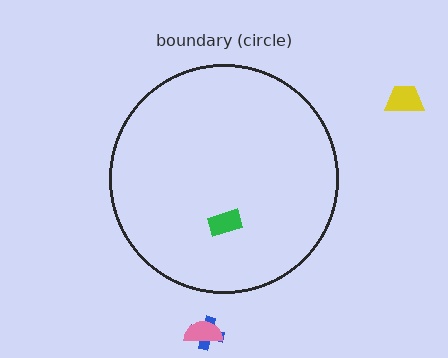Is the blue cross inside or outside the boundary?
Outside.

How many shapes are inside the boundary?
1 inside, 3 outside.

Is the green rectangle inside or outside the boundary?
Inside.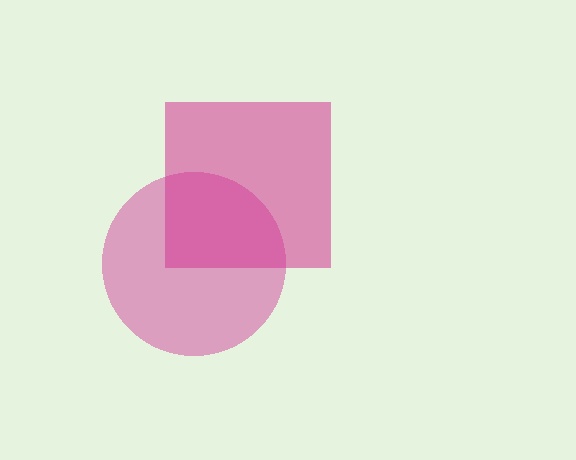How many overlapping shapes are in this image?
There are 2 overlapping shapes in the image.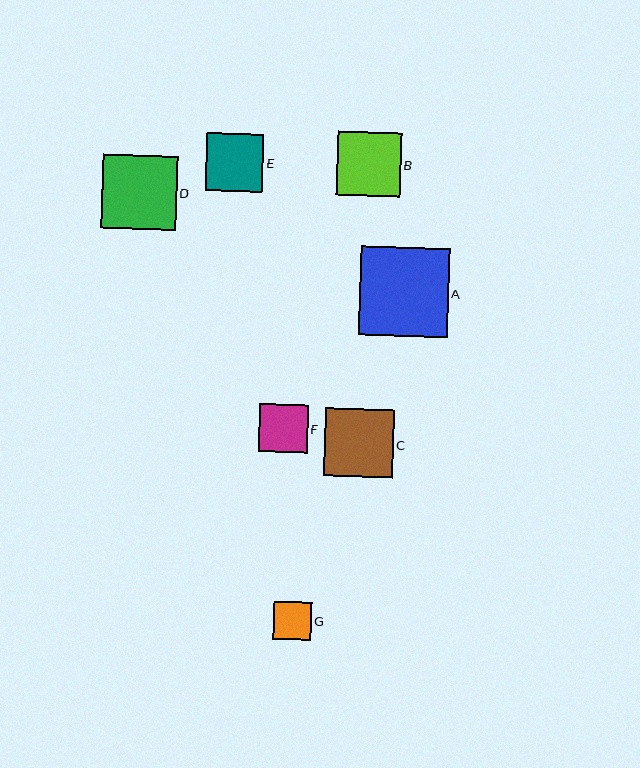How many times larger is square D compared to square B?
Square D is approximately 1.2 times the size of square B.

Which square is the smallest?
Square G is the smallest with a size of approximately 37 pixels.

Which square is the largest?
Square A is the largest with a size of approximately 89 pixels.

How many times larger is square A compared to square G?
Square A is approximately 2.4 times the size of square G.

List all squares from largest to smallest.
From largest to smallest: A, D, C, B, E, F, G.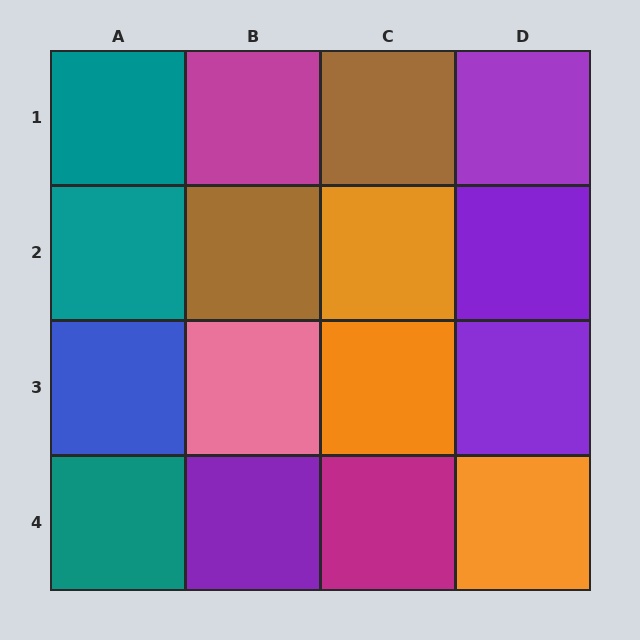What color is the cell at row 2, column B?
Brown.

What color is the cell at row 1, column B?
Magenta.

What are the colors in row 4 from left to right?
Teal, purple, magenta, orange.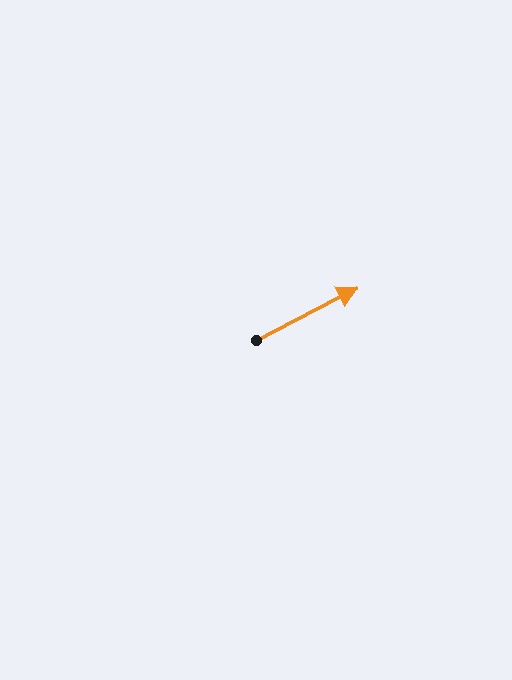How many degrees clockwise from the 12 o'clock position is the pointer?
Approximately 63 degrees.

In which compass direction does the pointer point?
Northeast.